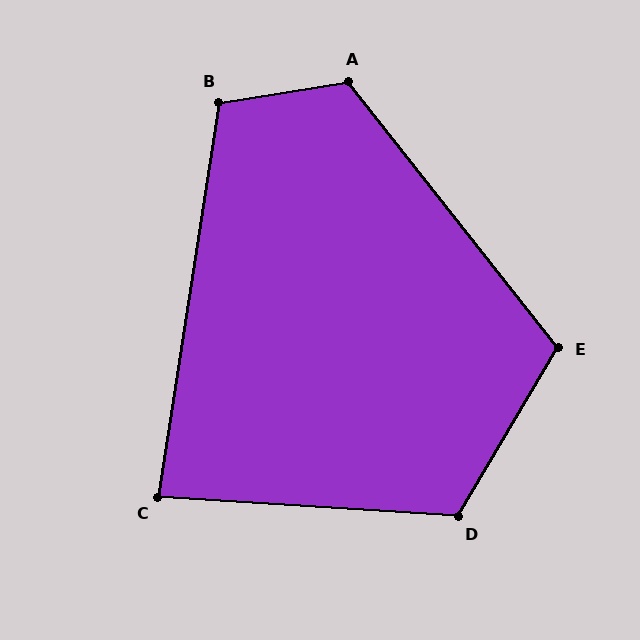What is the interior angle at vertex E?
Approximately 111 degrees (obtuse).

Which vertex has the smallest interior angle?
C, at approximately 85 degrees.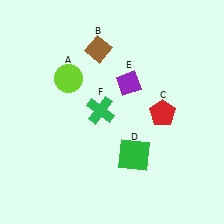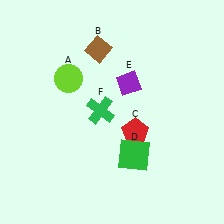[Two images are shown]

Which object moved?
The red pentagon (C) moved left.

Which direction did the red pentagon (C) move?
The red pentagon (C) moved left.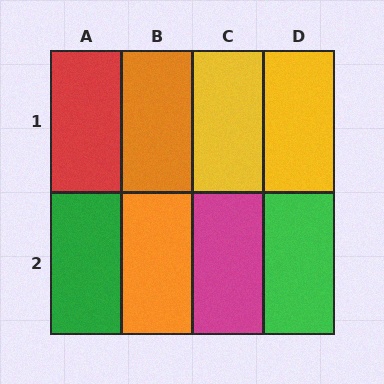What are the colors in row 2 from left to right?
Green, orange, magenta, green.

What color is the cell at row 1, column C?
Yellow.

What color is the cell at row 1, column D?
Yellow.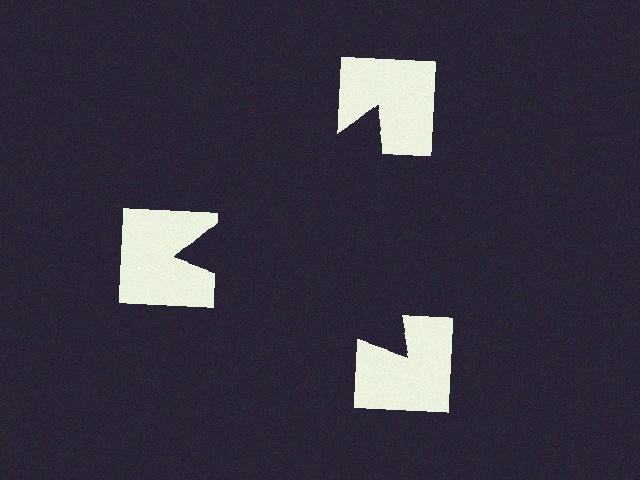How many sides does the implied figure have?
3 sides.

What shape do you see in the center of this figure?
An illusory triangle — its edges are inferred from the aligned wedge cuts in the notched squares, not physically drawn.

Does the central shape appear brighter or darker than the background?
It typically appears slightly darker than the background, even though no actual brightness change is drawn.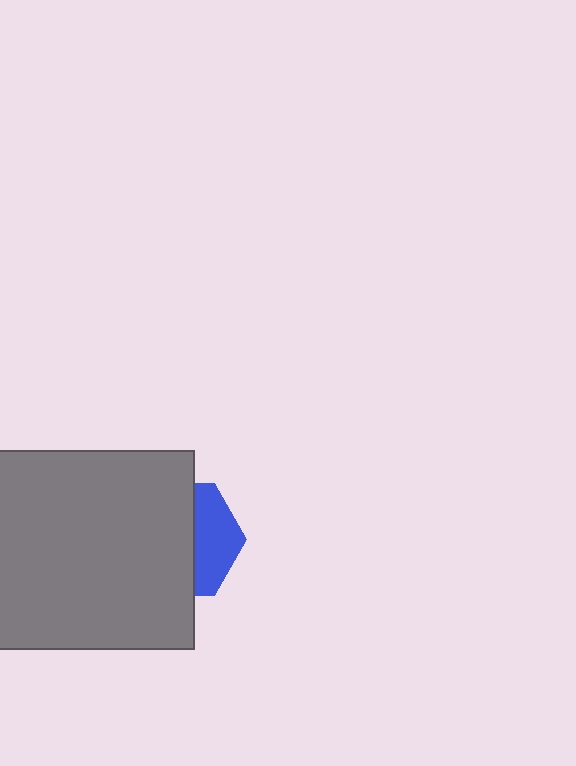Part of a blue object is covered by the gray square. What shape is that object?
It is a hexagon.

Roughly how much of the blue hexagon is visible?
A small part of it is visible (roughly 36%).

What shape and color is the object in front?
The object in front is a gray square.